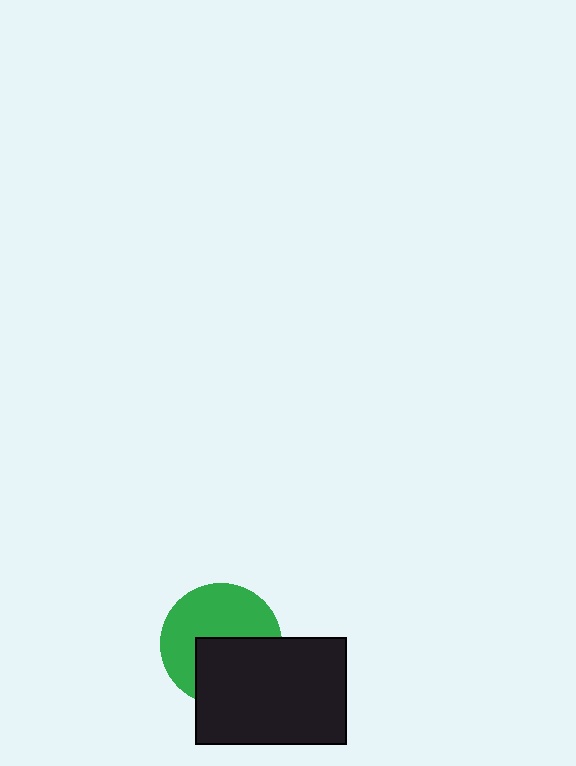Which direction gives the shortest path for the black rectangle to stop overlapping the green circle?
Moving down gives the shortest separation.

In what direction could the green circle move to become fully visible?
The green circle could move up. That would shift it out from behind the black rectangle entirely.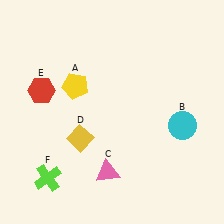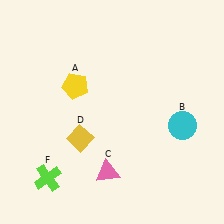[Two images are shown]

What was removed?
The red hexagon (E) was removed in Image 2.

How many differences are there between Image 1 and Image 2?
There is 1 difference between the two images.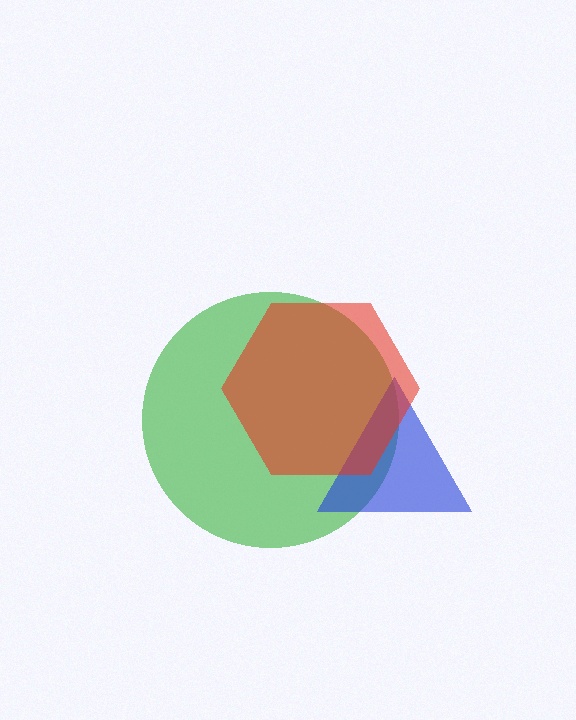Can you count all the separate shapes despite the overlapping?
Yes, there are 3 separate shapes.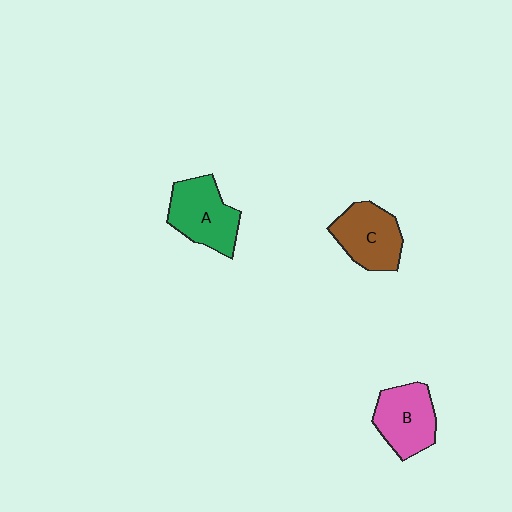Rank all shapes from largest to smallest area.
From largest to smallest: A (green), C (brown), B (pink).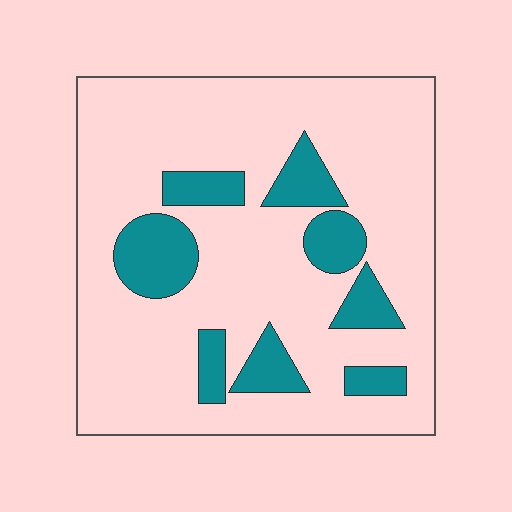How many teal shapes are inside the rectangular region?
8.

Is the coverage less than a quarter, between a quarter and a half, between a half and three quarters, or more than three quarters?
Less than a quarter.